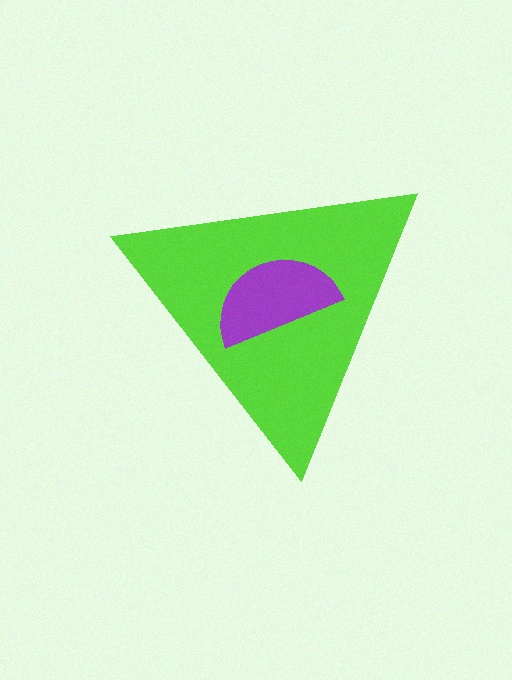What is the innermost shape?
The purple semicircle.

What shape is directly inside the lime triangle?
The purple semicircle.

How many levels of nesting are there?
2.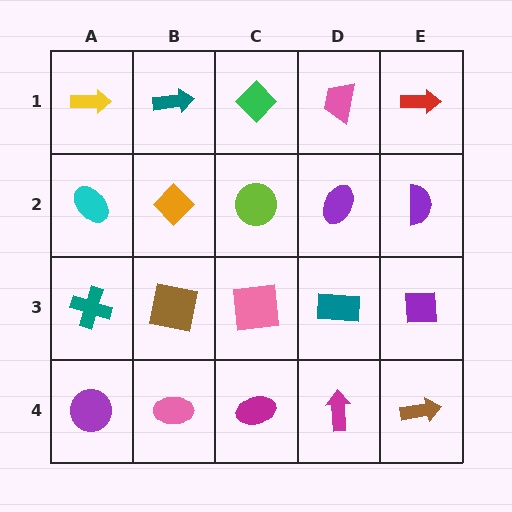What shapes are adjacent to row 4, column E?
A purple square (row 3, column E), a magenta arrow (row 4, column D).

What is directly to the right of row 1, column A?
A teal arrow.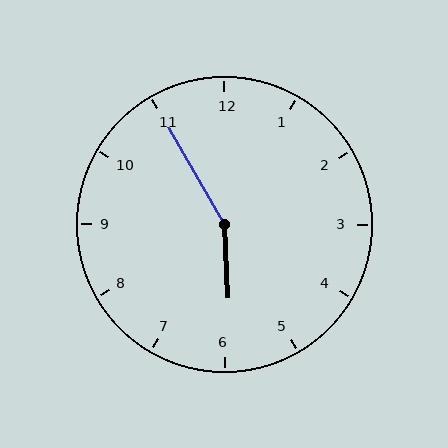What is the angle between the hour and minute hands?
Approximately 152 degrees.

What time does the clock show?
5:55.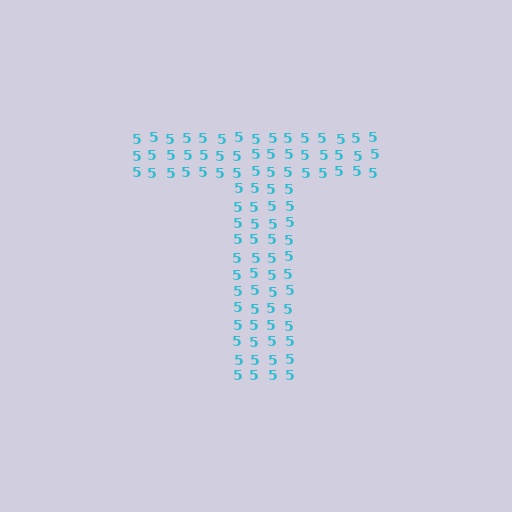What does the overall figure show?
The overall figure shows the letter T.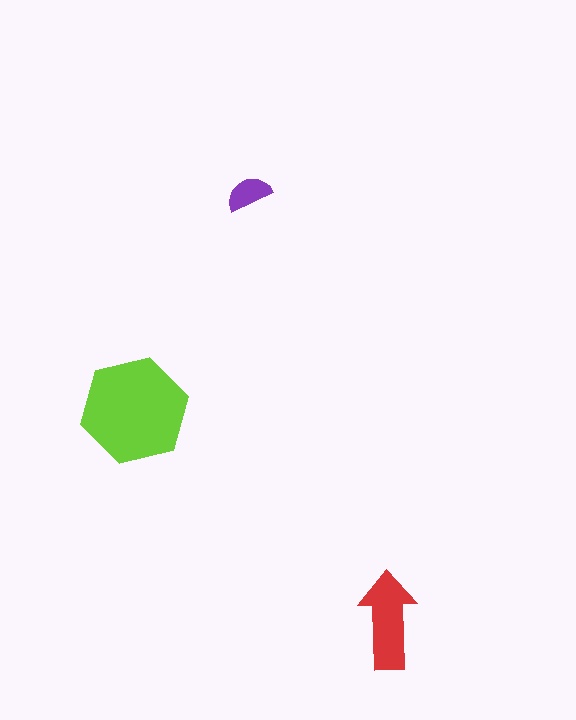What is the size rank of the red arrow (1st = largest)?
2nd.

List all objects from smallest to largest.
The purple semicircle, the red arrow, the lime hexagon.